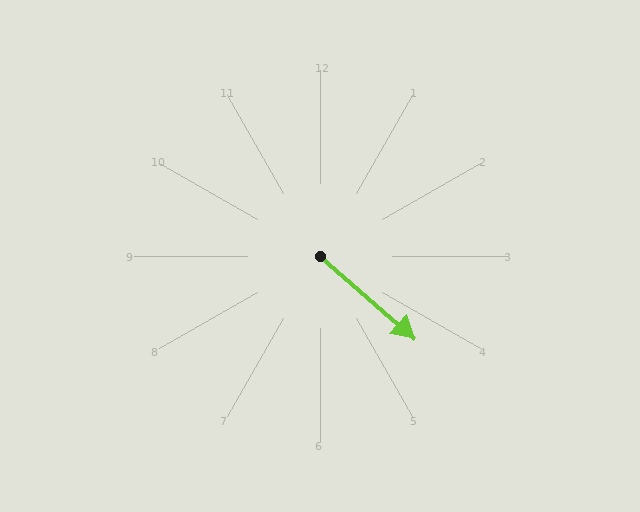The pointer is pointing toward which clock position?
Roughly 4 o'clock.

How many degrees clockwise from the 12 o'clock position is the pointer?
Approximately 131 degrees.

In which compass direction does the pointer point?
Southeast.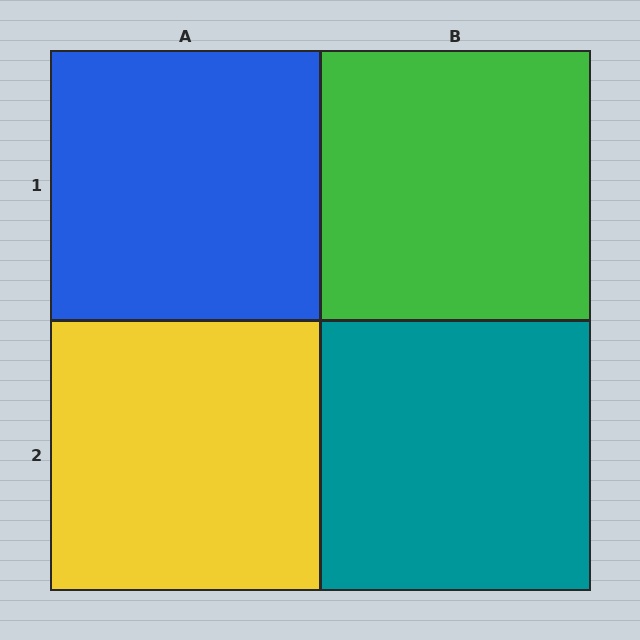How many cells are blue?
1 cell is blue.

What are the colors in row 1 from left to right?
Blue, green.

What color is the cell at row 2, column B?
Teal.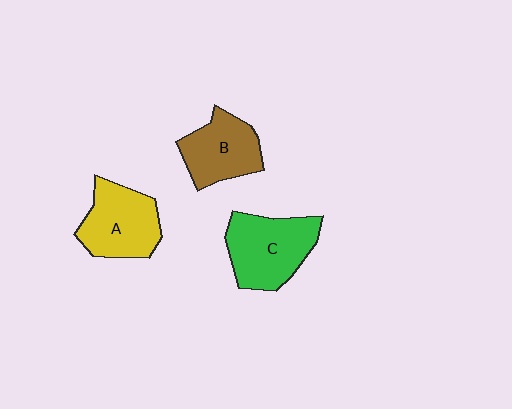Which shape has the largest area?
Shape C (green).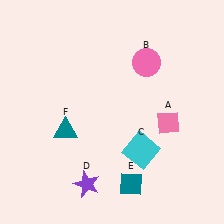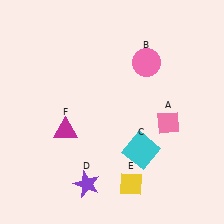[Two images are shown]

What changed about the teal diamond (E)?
In Image 1, E is teal. In Image 2, it changed to yellow.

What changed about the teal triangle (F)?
In Image 1, F is teal. In Image 2, it changed to magenta.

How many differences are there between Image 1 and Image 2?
There are 2 differences between the two images.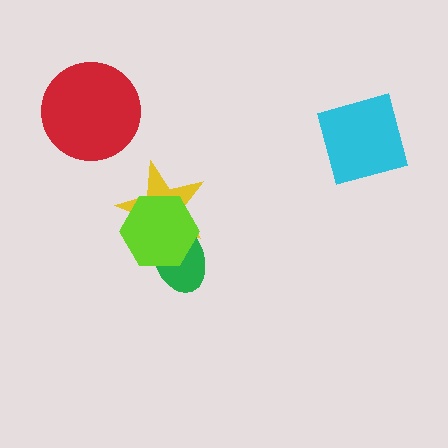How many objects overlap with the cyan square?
0 objects overlap with the cyan square.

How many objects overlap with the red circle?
0 objects overlap with the red circle.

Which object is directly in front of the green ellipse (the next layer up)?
The yellow star is directly in front of the green ellipse.